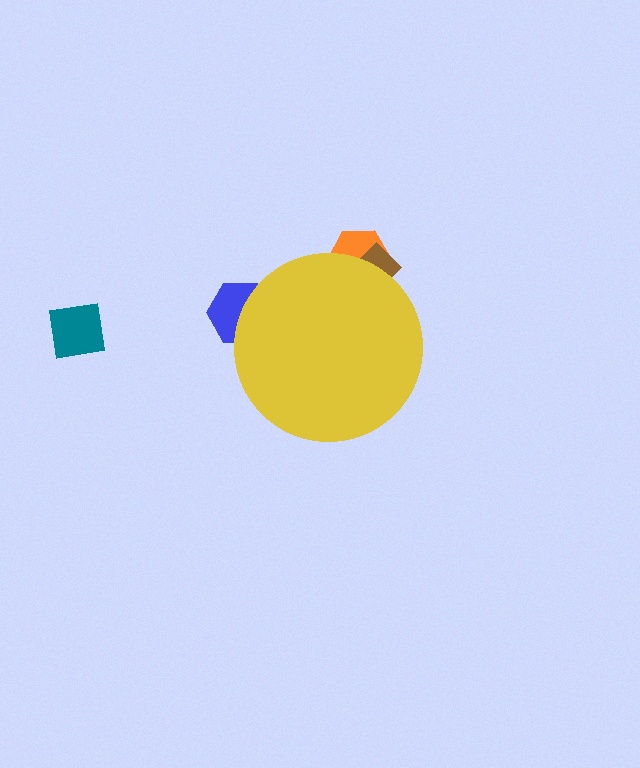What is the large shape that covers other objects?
A yellow circle.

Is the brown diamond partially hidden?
Yes, the brown diamond is partially hidden behind the yellow circle.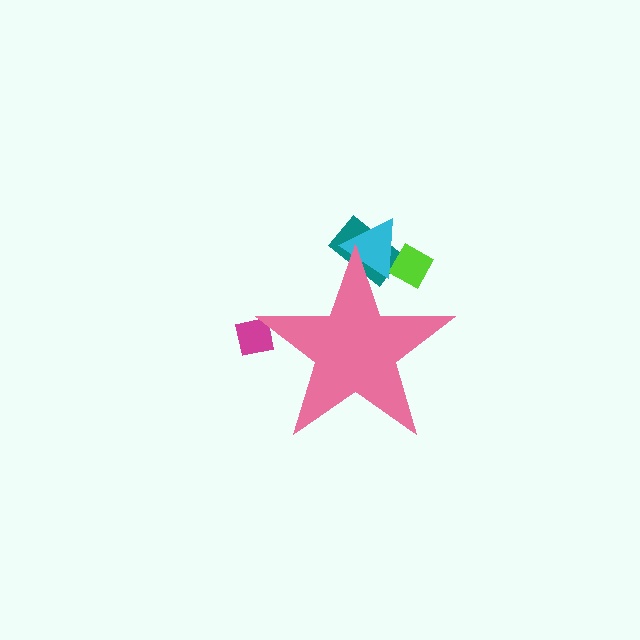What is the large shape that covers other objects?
A pink star.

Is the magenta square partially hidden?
Yes, the magenta square is partially hidden behind the pink star.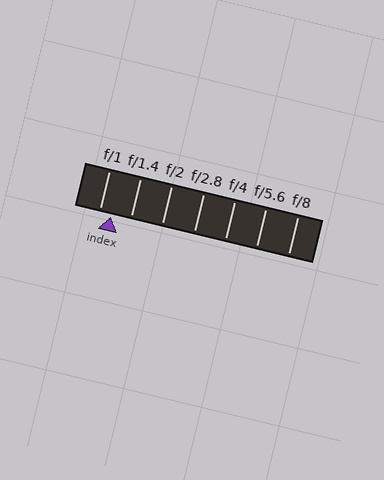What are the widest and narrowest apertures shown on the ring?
The widest aperture shown is f/1 and the narrowest is f/8.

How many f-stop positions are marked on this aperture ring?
There are 7 f-stop positions marked.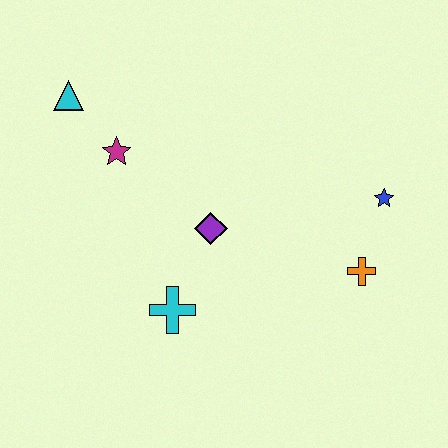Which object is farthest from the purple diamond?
The cyan triangle is farthest from the purple diamond.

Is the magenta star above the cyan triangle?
No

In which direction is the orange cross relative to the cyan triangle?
The orange cross is to the right of the cyan triangle.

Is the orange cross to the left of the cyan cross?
No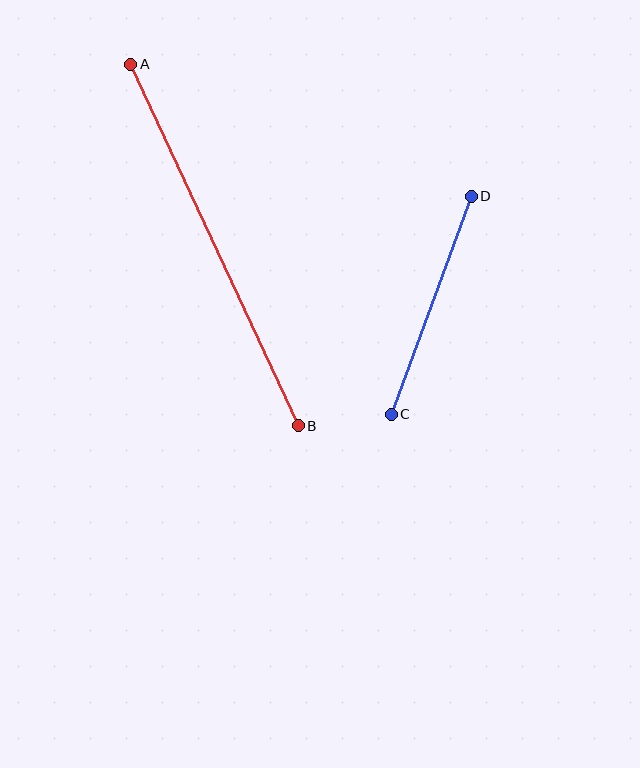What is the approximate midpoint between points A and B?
The midpoint is at approximately (214, 245) pixels.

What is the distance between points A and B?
The distance is approximately 398 pixels.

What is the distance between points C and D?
The distance is approximately 232 pixels.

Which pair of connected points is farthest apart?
Points A and B are farthest apart.